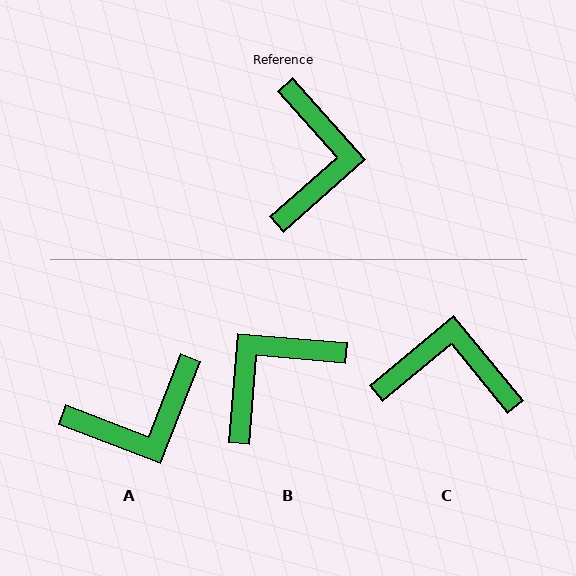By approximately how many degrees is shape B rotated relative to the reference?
Approximately 134 degrees counter-clockwise.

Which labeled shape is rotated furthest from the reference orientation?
B, about 134 degrees away.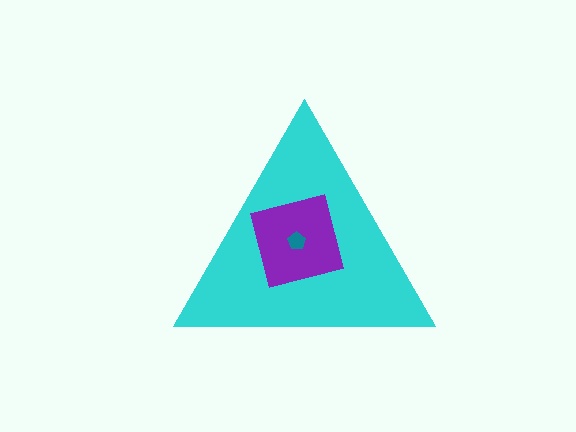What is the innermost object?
The teal pentagon.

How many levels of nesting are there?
3.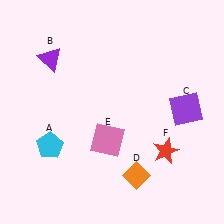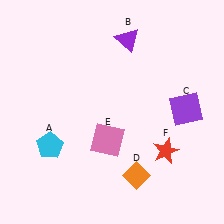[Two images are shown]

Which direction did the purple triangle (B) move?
The purple triangle (B) moved right.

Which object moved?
The purple triangle (B) moved right.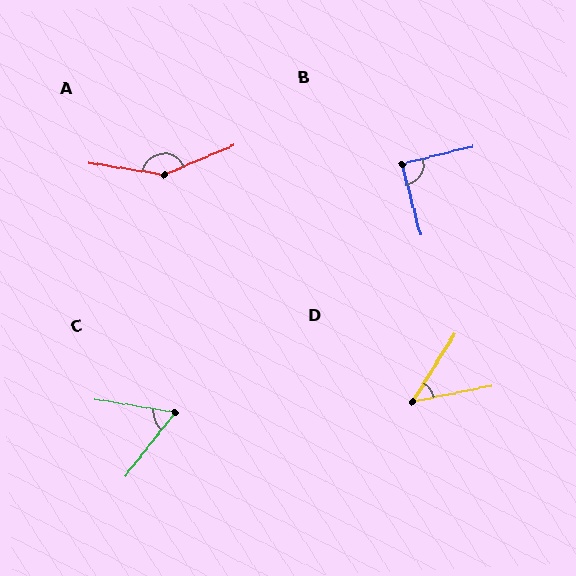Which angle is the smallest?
D, at approximately 47 degrees.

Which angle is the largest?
A, at approximately 147 degrees.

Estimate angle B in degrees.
Approximately 90 degrees.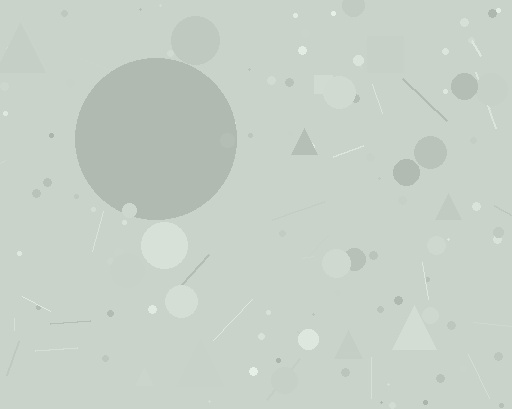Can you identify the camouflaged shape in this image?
The camouflaged shape is a circle.